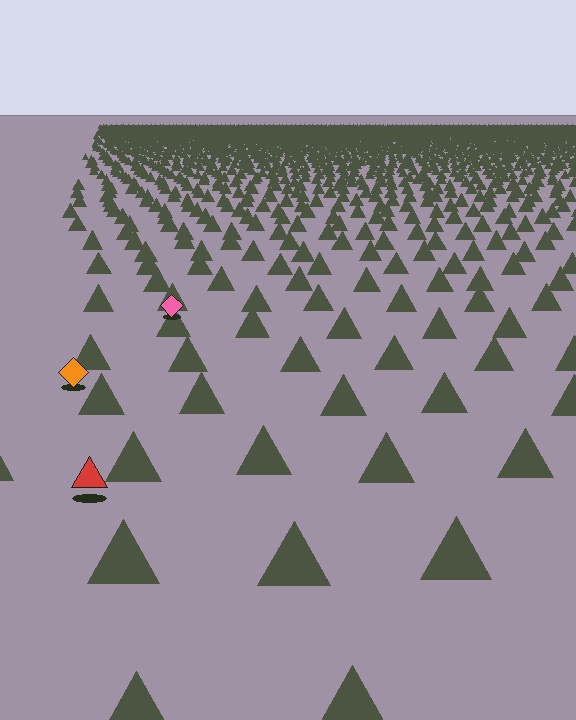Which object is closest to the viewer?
The red triangle is closest. The texture marks near it are larger and more spread out.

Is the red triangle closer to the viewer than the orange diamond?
Yes. The red triangle is closer — you can tell from the texture gradient: the ground texture is coarser near it.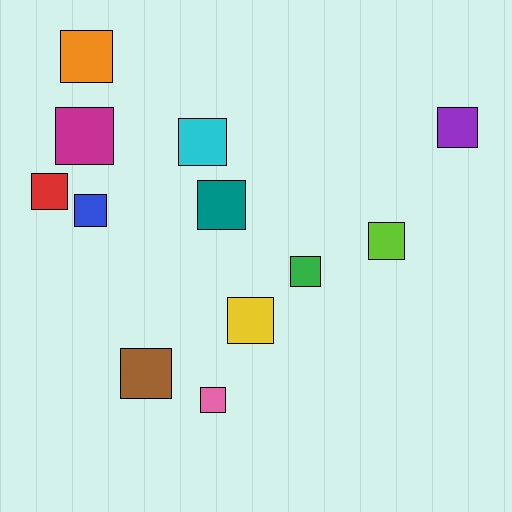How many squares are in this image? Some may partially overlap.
There are 12 squares.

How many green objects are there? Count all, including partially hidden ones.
There is 1 green object.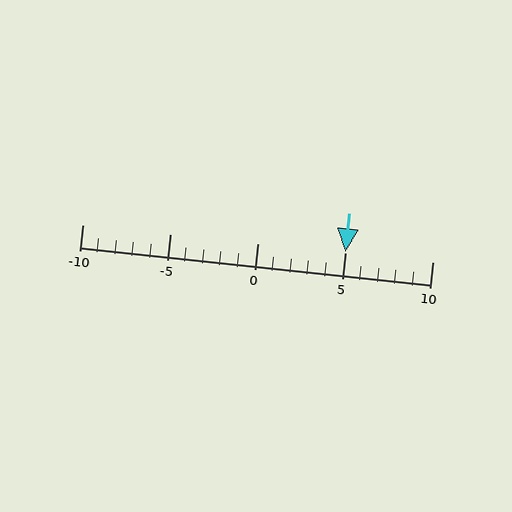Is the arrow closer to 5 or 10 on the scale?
The arrow is closer to 5.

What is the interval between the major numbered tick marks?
The major tick marks are spaced 5 units apart.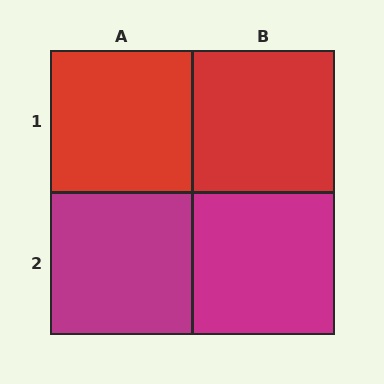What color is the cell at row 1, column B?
Red.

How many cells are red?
2 cells are red.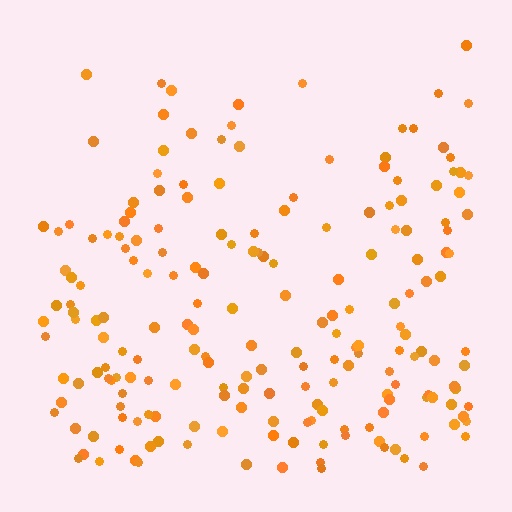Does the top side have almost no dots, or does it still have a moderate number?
Still a moderate number, just noticeably fewer than the bottom.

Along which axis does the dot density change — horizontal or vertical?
Vertical.